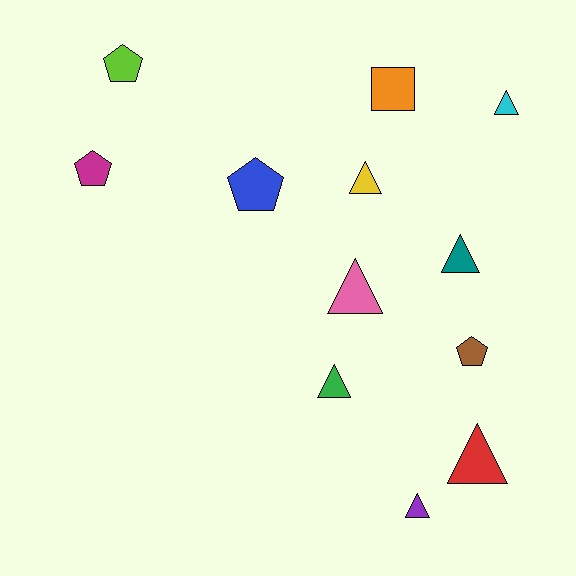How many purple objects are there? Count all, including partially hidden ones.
There is 1 purple object.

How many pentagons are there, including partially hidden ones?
There are 4 pentagons.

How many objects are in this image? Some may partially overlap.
There are 12 objects.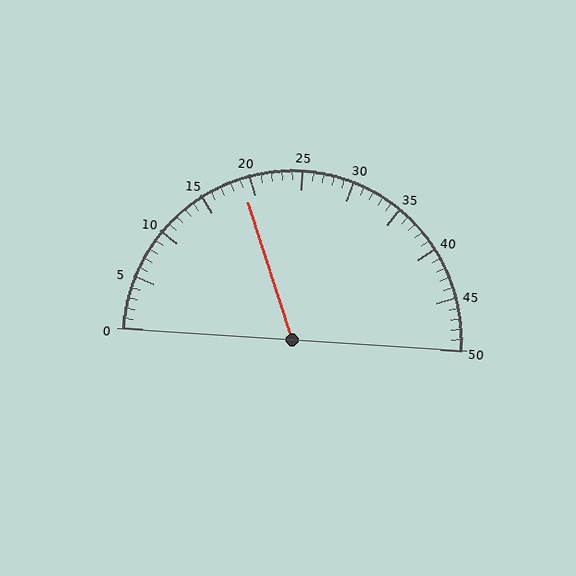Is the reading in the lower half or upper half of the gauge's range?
The reading is in the lower half of the range (0 to 50).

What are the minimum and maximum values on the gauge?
The gauge ranges from 0 to 50.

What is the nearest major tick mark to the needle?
The nearest major tick mark is 20.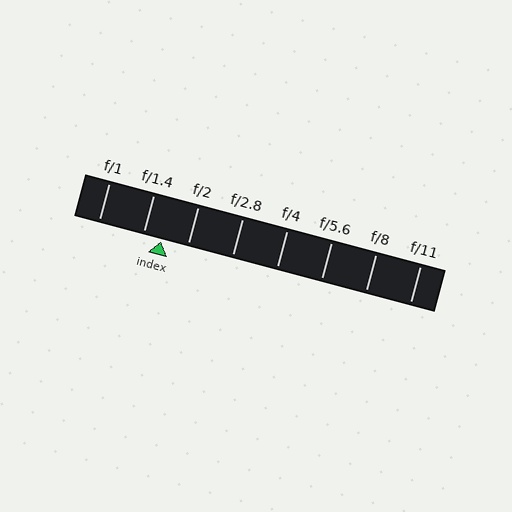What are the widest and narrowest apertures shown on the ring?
The widest aperture shown is f/1 and the narrowest is f/11.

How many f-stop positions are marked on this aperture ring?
There are 8 f-stop positions marked.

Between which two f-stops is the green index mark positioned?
The index mark is between f/1.4 and f/2.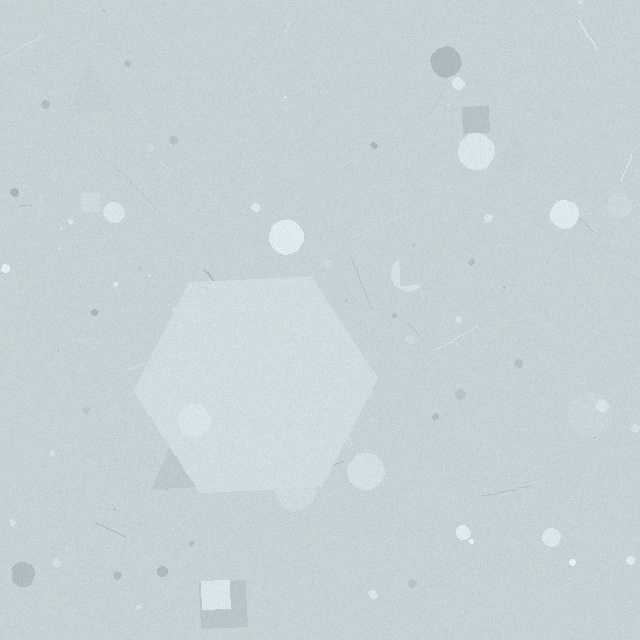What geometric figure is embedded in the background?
A hexagon is embedded in the background.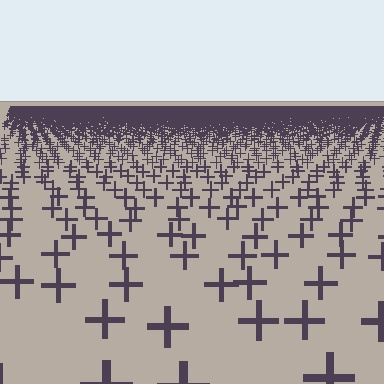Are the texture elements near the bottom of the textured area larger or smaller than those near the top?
Larger. Near the bottom, elements are closer to the viewer and appear at a bigger on-screen size.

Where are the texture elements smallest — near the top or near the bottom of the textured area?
Near the top.